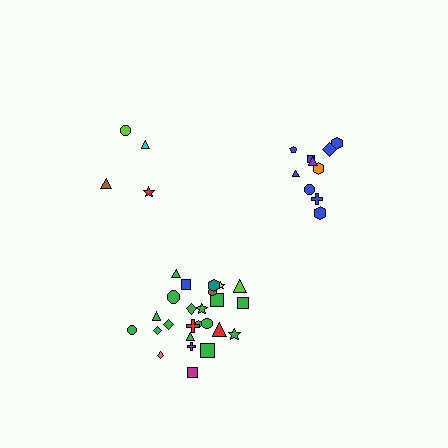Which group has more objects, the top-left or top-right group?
The top-right group.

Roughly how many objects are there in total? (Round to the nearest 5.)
Roughly 40 objects in total.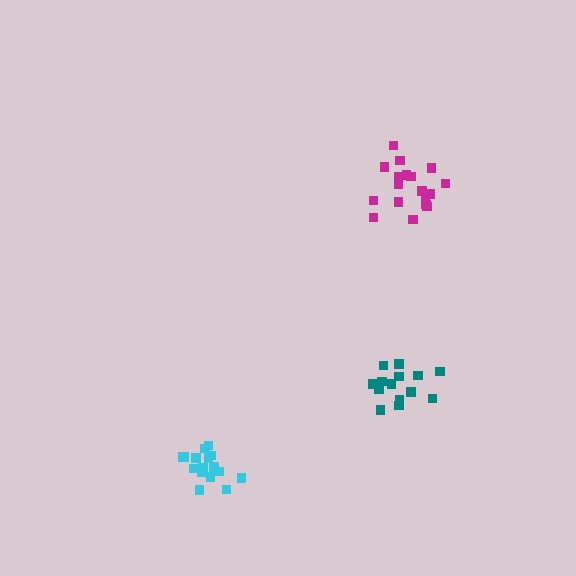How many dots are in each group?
Group 1: 19 dots, Group 2: 17 dots, Group 3: 15 dots (51 total).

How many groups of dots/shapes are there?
There are 3 groups.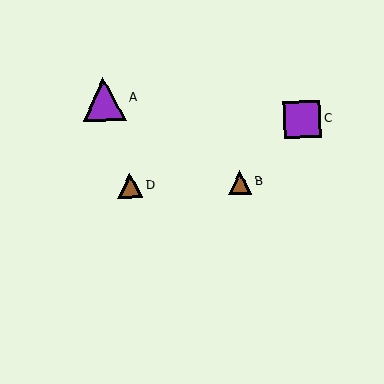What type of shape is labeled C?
Shape C is a purple square.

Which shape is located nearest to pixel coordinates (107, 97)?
The purple triangle (labeled A) at (104, 99) is nearest to that location.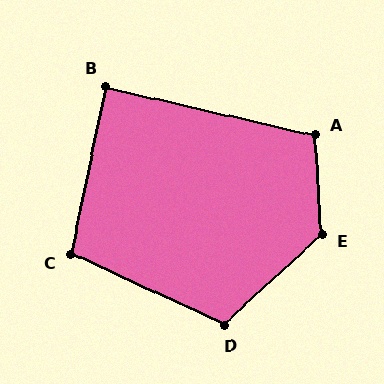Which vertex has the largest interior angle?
E, at approximately 130 degrees.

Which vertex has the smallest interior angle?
B, at approximately 89 degrees.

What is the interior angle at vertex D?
Approximately 113 degrees (obtuse).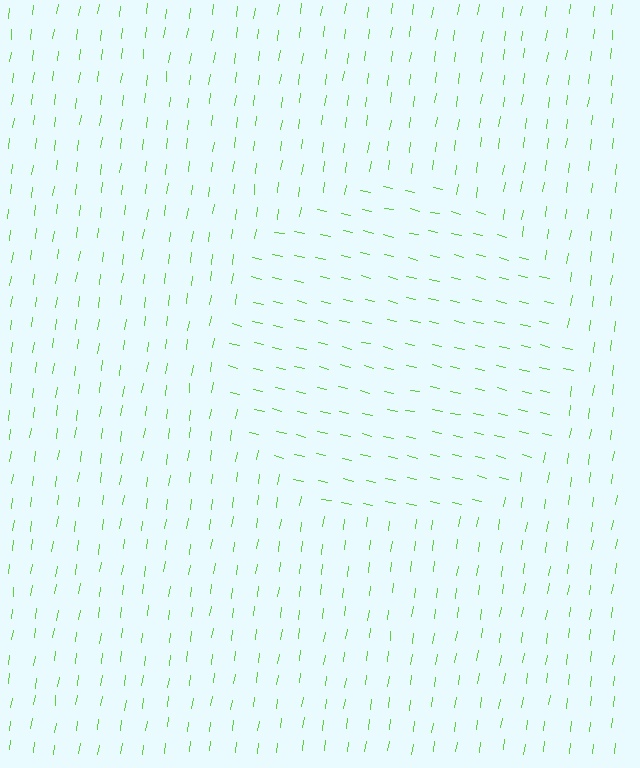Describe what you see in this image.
The image is filled with small lime line segments. A circle region in the image has lines oriented differently from the surrounding lines, creating a visible texture boundary.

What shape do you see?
I see a circle.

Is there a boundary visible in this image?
Yes, there is a texture boundary formed by a change in line orientation.